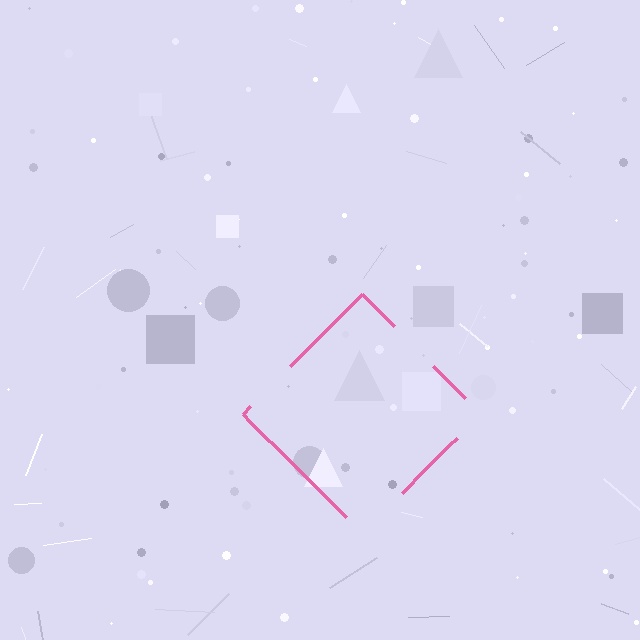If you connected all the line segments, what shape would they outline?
They would outline a diamond.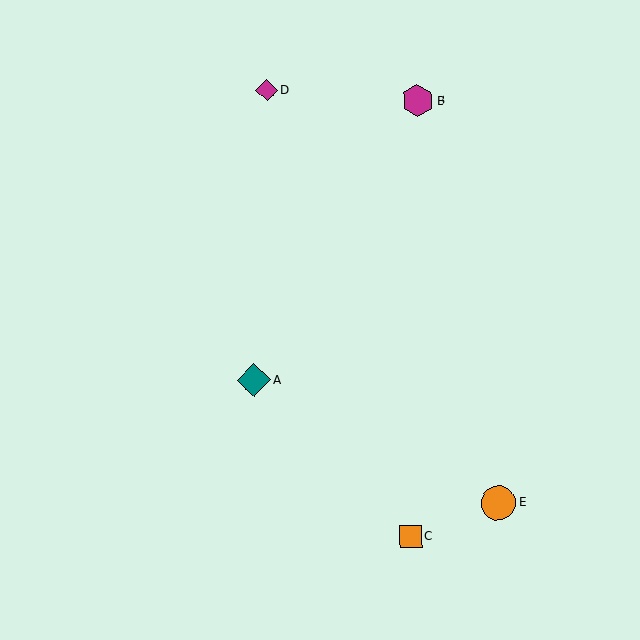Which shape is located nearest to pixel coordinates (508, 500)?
The orange circle (labeled E) at (498, 503) is nearest to that location.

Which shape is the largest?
The orange circle (labeled E) is the largest.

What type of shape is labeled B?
Shape B is a magenta hexagon.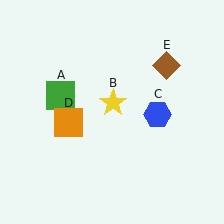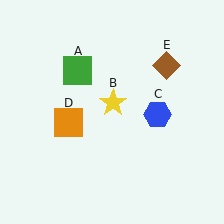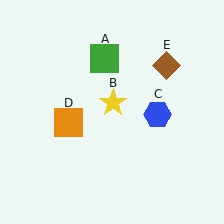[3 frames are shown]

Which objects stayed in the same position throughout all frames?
Yellow star (object B) and blue hexagon (object C) and orange square (object D) and brown diamond (object E) remained stationary.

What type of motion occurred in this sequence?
The green square (object A) rotated clockwise around the center of the scene.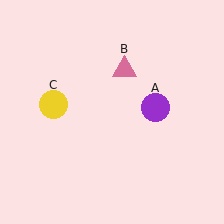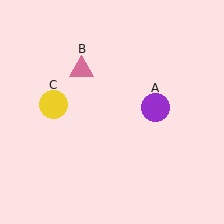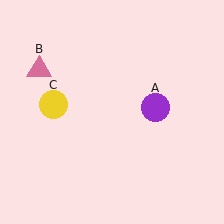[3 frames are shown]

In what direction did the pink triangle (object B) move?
The pink triangle (object B) moved left.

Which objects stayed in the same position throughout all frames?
Purple circle (object A) and yellow circle (object C) remained stationary.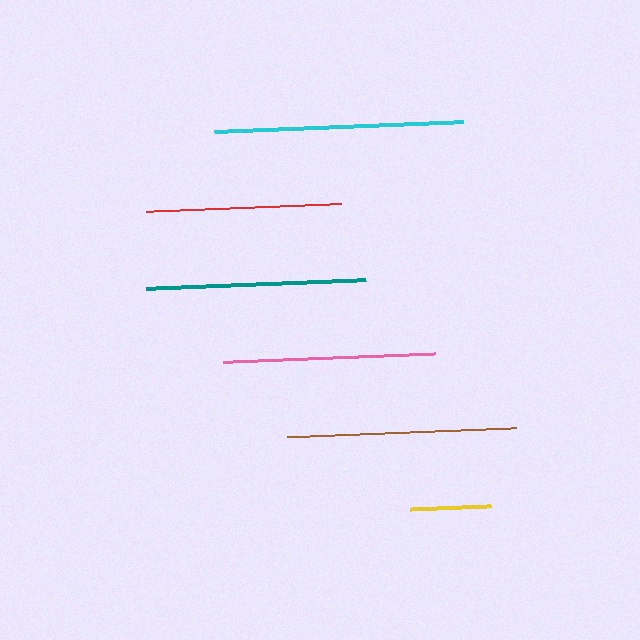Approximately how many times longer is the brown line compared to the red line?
The brown line is approximately 1.2 times the length of the red line.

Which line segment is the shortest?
The yellow line is the shortest at approximately 81 pixels.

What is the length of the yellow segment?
The yellow segment is approximately 81 pixels long.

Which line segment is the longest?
The cyan line is the longest at approximately 249 pixels.